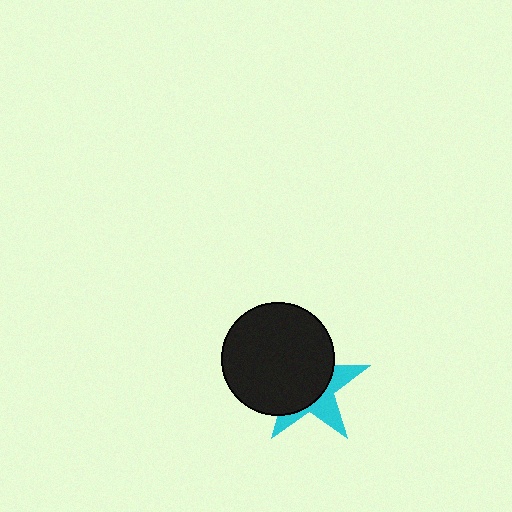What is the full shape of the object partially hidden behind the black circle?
The partially hidden object is a cyan star.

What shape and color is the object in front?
The object in front is a black circle.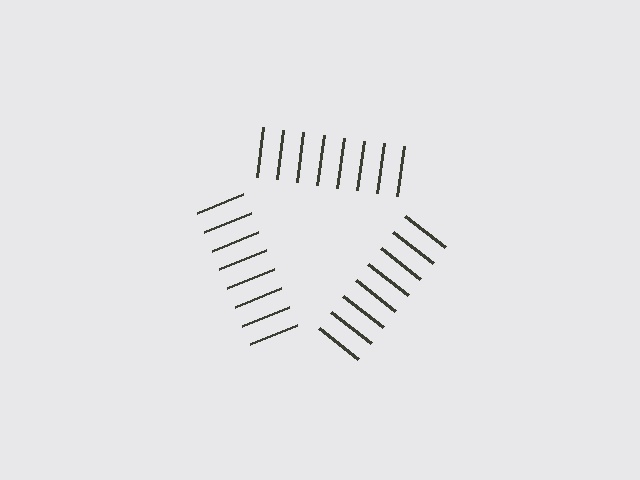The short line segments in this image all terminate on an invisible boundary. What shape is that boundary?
An illusory triangle — the line segments terminate on its edges but no continuous stroke is drawn.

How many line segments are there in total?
24 — 8 along each of the 3 edges.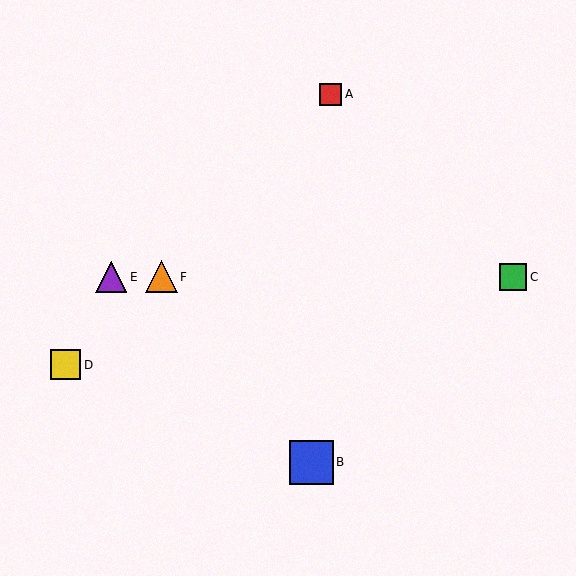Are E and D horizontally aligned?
No, E is at y≈277 and D is at y≈365.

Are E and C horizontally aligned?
Yes, both are at y≈277.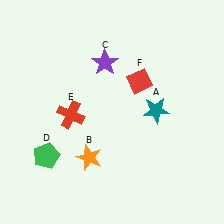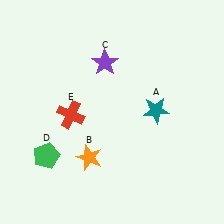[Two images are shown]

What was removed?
The red diamond (F) was removed in Image 2.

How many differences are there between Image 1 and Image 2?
There is 1 difference between the two images.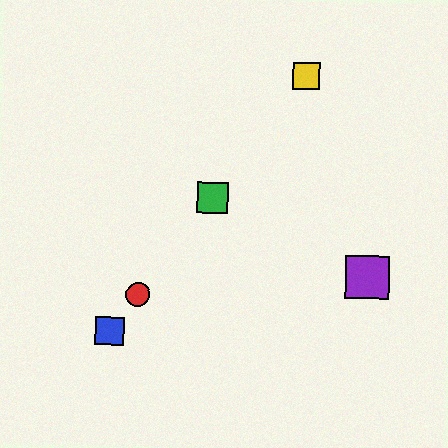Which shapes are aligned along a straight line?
The red circle, the blue square, the green square, the yellow square are aligned along a straight line.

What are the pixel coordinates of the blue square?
The blue square is at (110, 331).